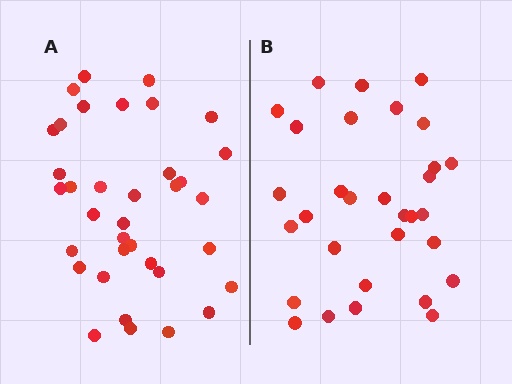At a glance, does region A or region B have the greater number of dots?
Region A (the left region) has more dots.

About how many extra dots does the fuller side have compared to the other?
Region A has about 5 more dots than region B.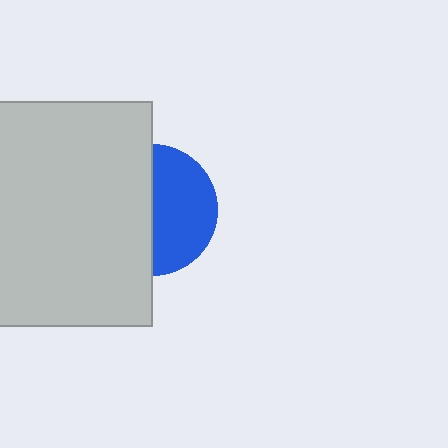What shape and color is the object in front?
The object in front is a light gray rectangle.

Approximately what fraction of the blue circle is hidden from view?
Roughly 52% of the blue circle is hidden behind the light gray rectangle.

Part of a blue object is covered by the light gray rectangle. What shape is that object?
It is a circle.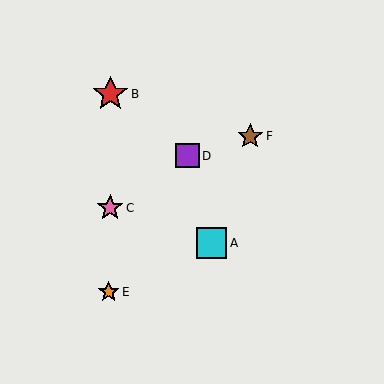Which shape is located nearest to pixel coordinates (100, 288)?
The orange star (labeled E) at (109, 292) is nearest to that location.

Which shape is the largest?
The red star (labeled B) is the largest.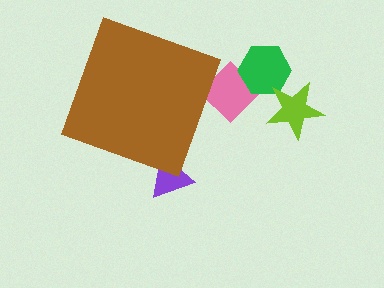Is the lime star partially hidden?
No, the lime star is fully visible.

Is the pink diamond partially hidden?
Yes, the pink diamond is partially hidden behind the brown diamond.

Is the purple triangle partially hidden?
Yes, the purple triangle is partially hidden behind the brown diamond.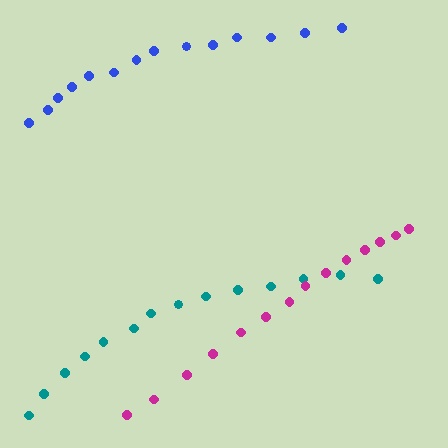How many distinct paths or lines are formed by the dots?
There are 3 distinct paths.